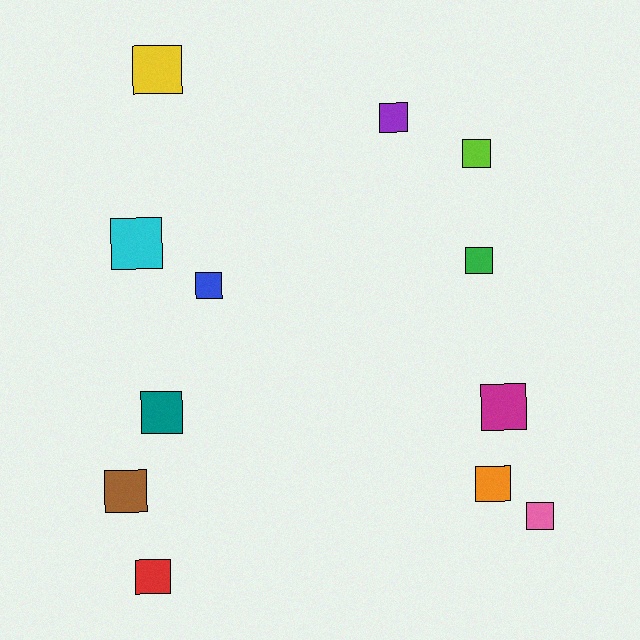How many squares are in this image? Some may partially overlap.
There are 12 squares.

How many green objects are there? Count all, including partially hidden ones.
There is 1 green object.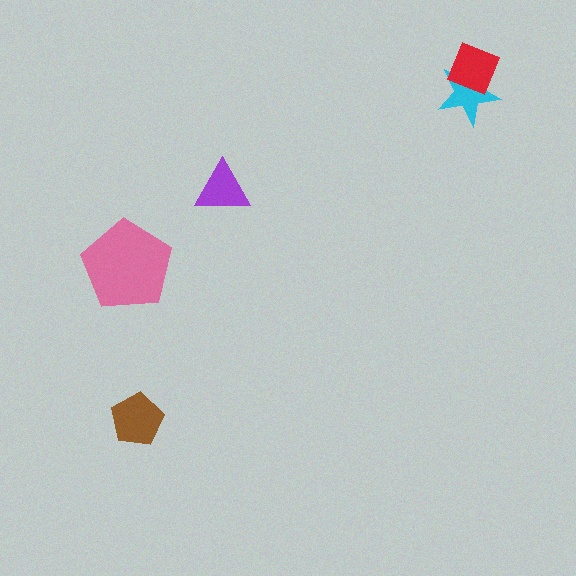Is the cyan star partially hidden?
Yes, it is partially covered by another shape.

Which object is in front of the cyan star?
The red diamond is in front of the cyan star.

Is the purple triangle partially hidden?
No, no other shape covers it.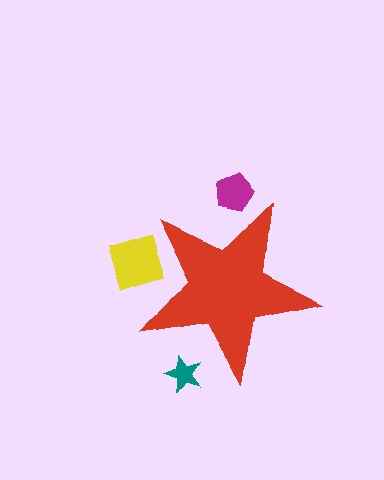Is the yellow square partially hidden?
Yes, the yellow square is partially hidden behind the red star.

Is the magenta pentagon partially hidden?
Yes, the magenta pentagon is partially hidden behind the red star.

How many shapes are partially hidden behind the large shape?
3 shapes are partially hidden.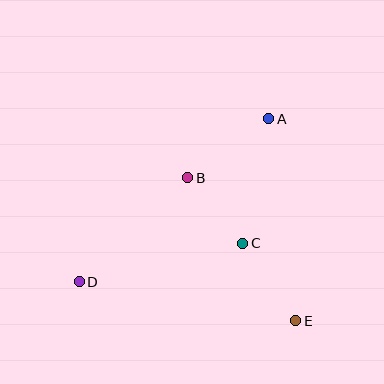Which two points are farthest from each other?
Points A and D are farthest from each other.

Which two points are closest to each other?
Points B and C are closest to each other.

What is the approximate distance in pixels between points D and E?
The distance between D and E is approximately 220 pixels.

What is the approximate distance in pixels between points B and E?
The distance between B and E is approximately 179 pixels.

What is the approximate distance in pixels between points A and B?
The distance between A and B is approximately 100 pixels.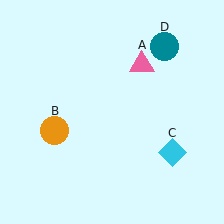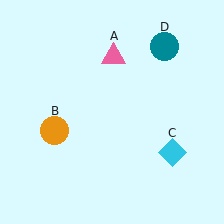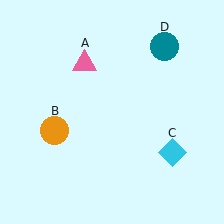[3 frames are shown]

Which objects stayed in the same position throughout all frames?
Orange circle (object B) and cyan diamond (object C) and teal circle (object D) remained stationary.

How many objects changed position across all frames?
1 object changed position: pink triangle (object A).